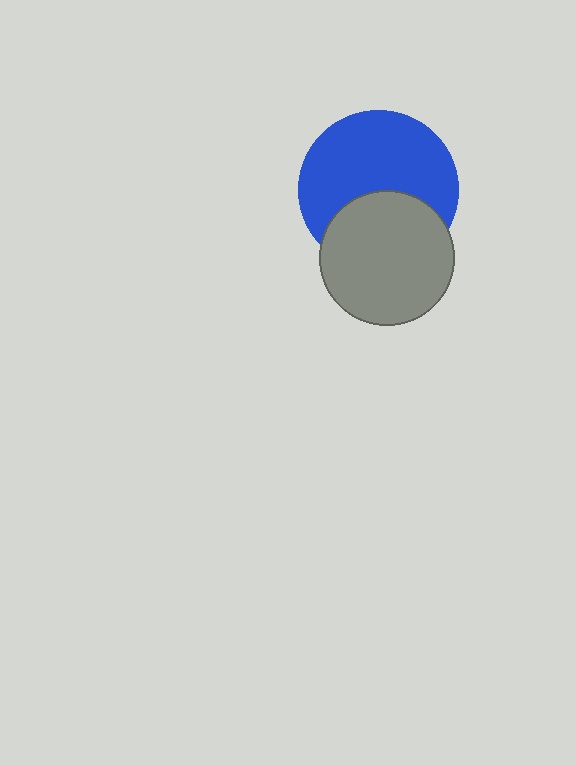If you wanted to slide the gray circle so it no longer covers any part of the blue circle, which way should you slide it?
Slide it down — that is the most direct way to separate the two shapes.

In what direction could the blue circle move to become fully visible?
The blue circle could move up. That would shift it out from behind the gray circle entirely.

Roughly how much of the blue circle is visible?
About half of it is visible (roughly 64%).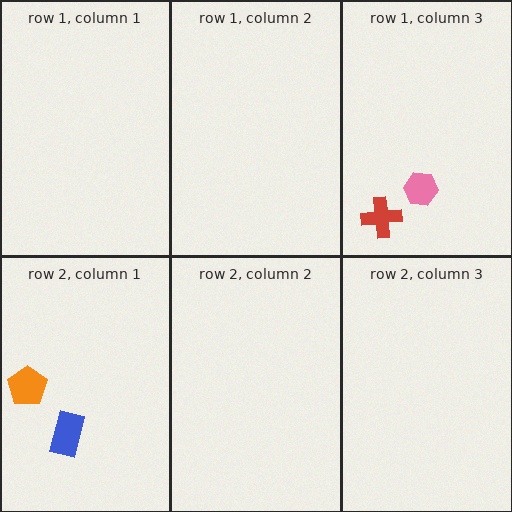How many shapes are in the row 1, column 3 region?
2.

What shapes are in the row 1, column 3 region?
The red cross, the pink hexagon.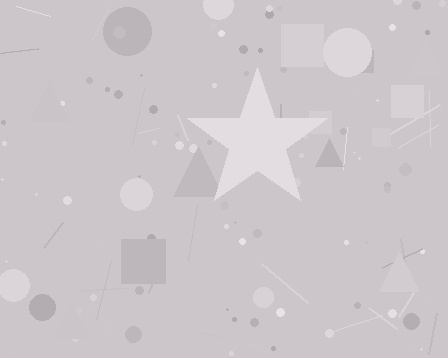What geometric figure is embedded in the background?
A star is embedded in the background.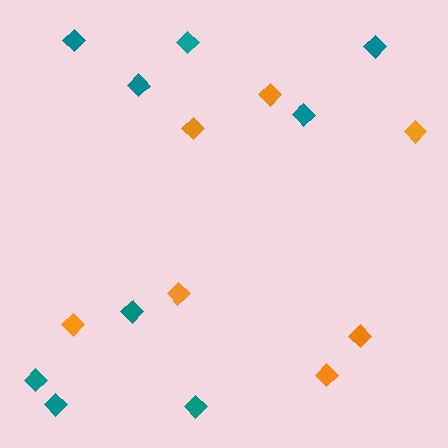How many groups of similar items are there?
There are 2 groups: one group of orange diamonds (7) and one group of teal diamonds (9).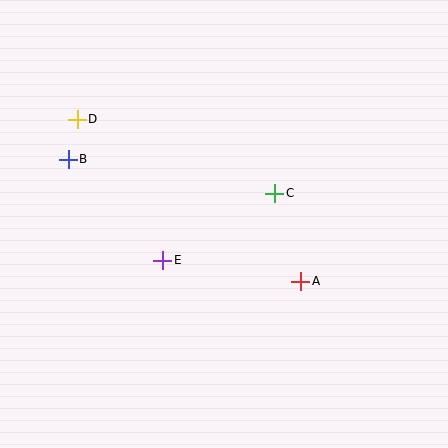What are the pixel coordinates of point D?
Point D is at (77, 119).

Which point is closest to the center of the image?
Point C at (275, 193) is closest to the center.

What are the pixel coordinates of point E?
Point E is at (163, 260).